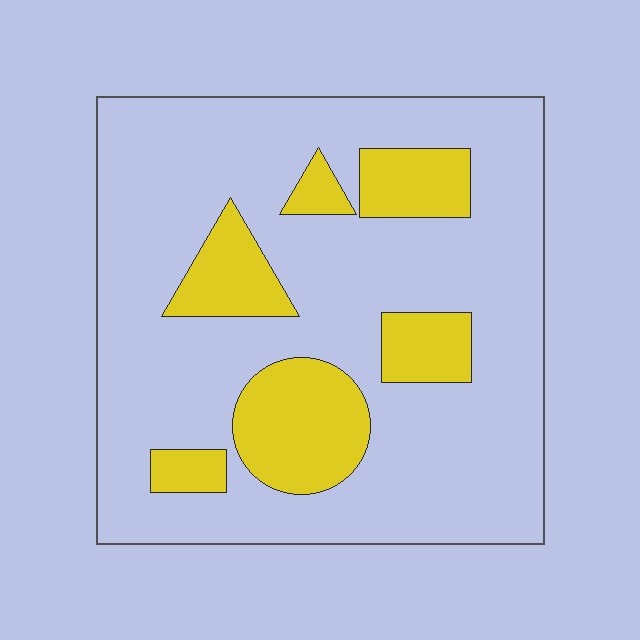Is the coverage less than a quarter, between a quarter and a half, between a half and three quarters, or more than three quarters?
Less than a quarter.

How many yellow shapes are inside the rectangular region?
6.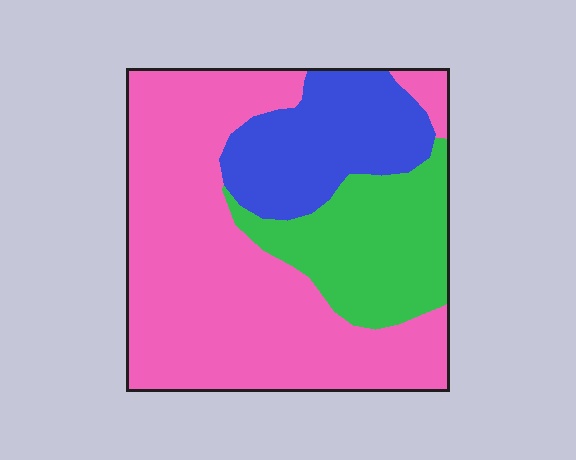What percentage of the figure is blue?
Blue covers about 20% of the figure.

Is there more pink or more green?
Pink.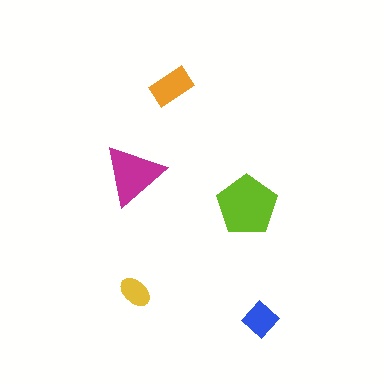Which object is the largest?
The lime pentagon.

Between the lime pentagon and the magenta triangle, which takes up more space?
The lime pentagon.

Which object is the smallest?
The yellow ellipse.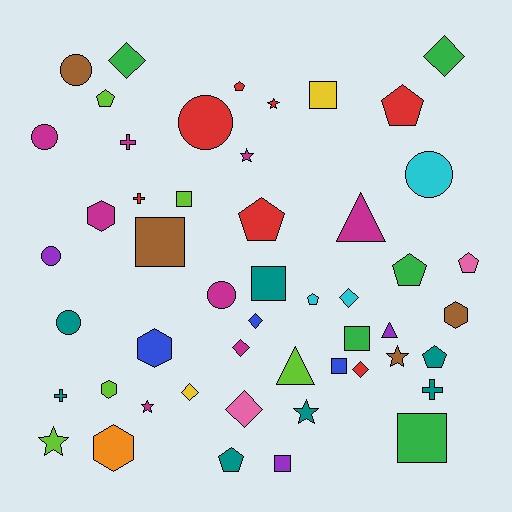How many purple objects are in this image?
There are 3 purple objects.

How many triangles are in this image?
There are 3 triangles.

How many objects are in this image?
There are 50 objects.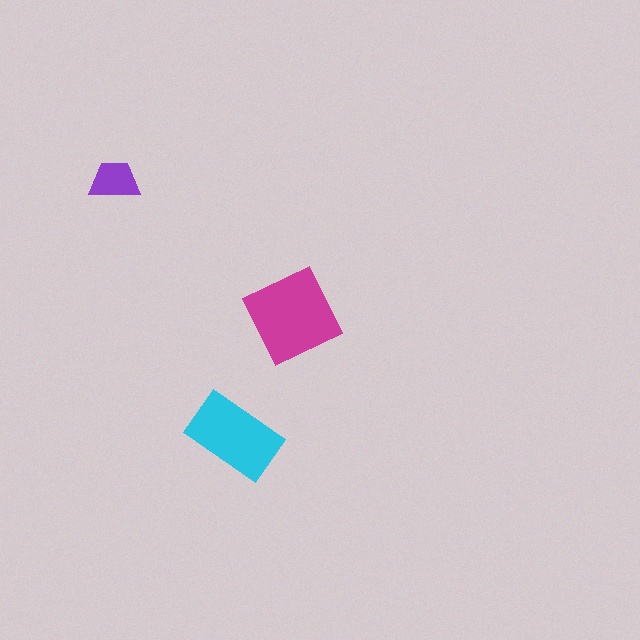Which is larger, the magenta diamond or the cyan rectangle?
The magenta diamond.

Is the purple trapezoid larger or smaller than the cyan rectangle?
Smaller.